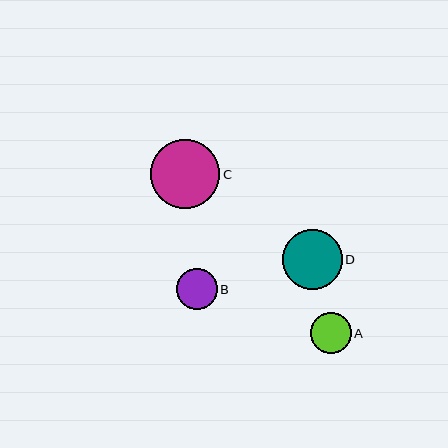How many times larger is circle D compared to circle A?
Circle D is approximately 1.4 times the size of circle A.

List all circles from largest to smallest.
From largest to smallest: C, D, A, B.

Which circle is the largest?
Circle C is the largest with a size of approximately 69 pixels.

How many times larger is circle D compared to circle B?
Circle D is approximately 1.4 times the size of circle B.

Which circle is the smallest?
Circle B is the smallest with a size of approximately 41 pixels.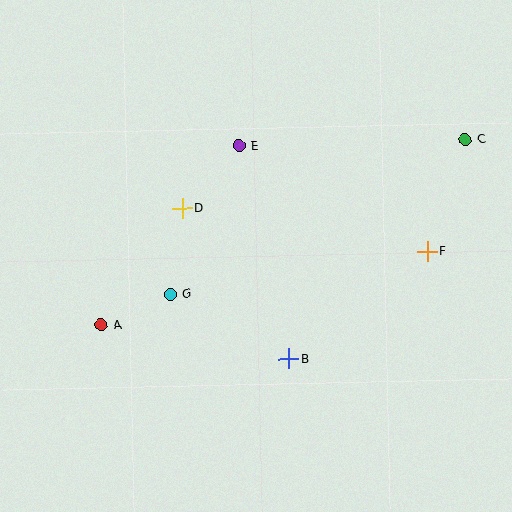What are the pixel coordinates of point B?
Point B is at (289, 359).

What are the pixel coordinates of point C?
Point C is at (465, 140).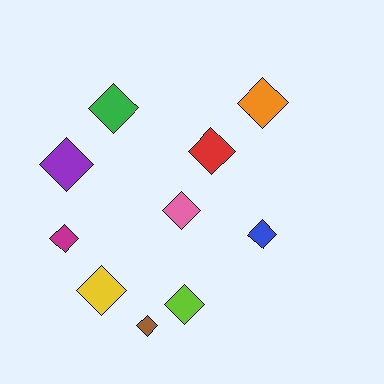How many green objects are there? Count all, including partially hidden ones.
There is 1 green object.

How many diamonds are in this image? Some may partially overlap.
There are 10 diamonds.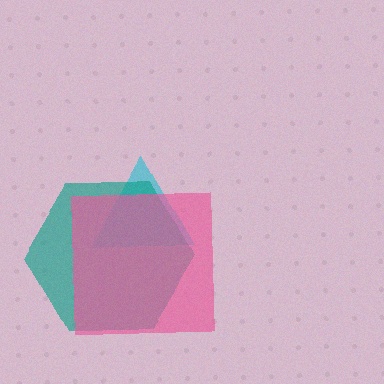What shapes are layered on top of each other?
The layered shapes are: a cyan triangle, a teal hexagon, a pink square.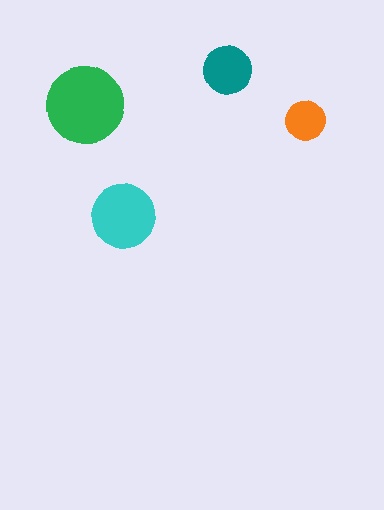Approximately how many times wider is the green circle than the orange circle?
About 2 times wider.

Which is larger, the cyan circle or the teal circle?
The cyan one.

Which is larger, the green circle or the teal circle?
The green one.